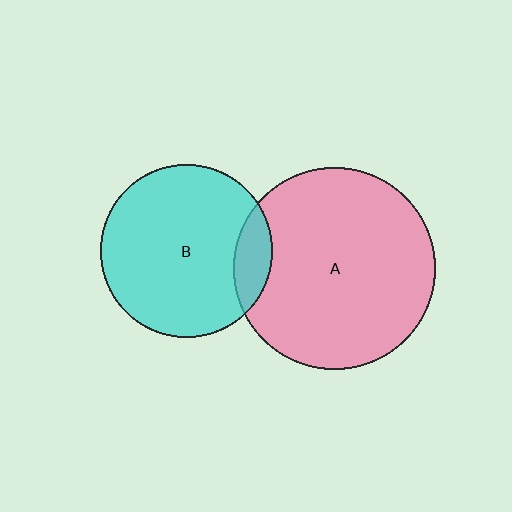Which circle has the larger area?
Circle A (pink).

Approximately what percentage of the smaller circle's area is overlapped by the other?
Approximately 10%.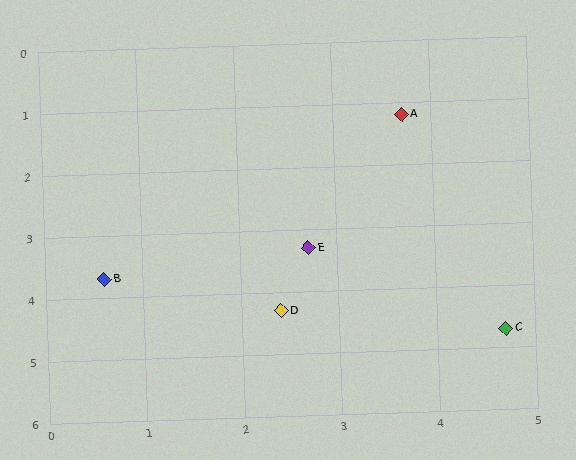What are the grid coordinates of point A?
Point A is at approximately (3.7, 1.2).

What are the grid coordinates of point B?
Point B is at approximately (0.6, 3.7).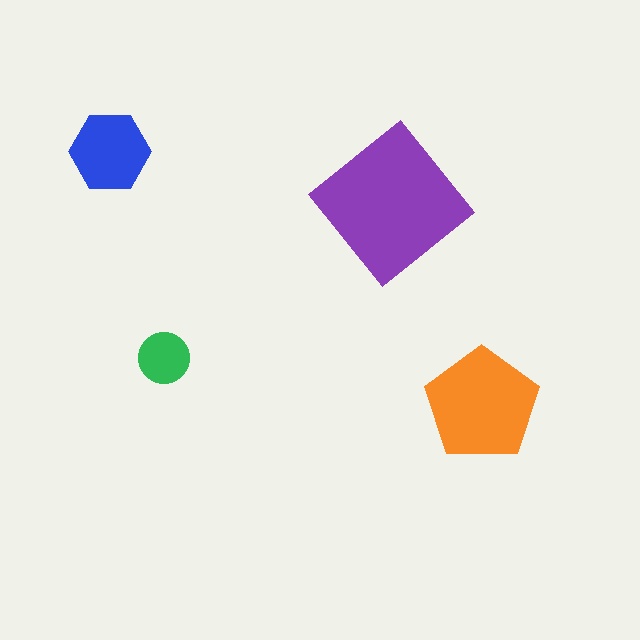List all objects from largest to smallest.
The purple diamond, the orange pentagon, the blue hexagon, the green circle.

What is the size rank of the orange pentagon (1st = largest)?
2nd.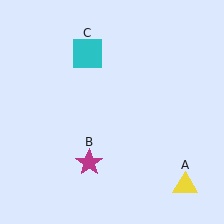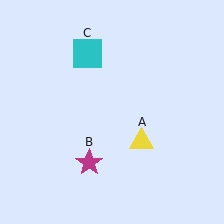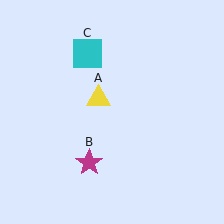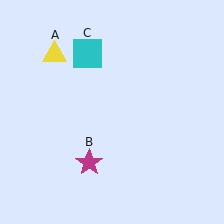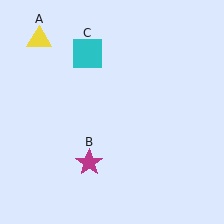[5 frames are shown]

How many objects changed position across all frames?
1 object changed position: yellow triangle (object A).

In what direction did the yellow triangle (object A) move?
The yellow triangle (object A) moved up and to the left.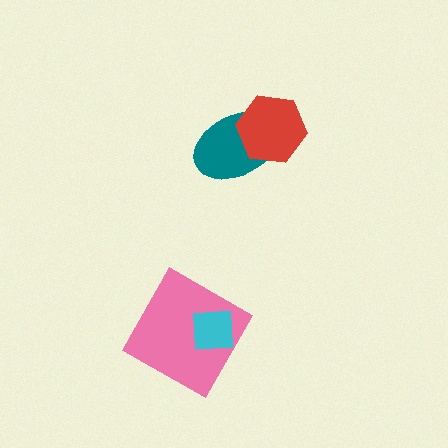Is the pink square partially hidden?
Yes, it is partially covered by another shape.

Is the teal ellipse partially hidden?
Yes, it is partially covered by another shape.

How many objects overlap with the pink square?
1 object overlaps with the pink square.